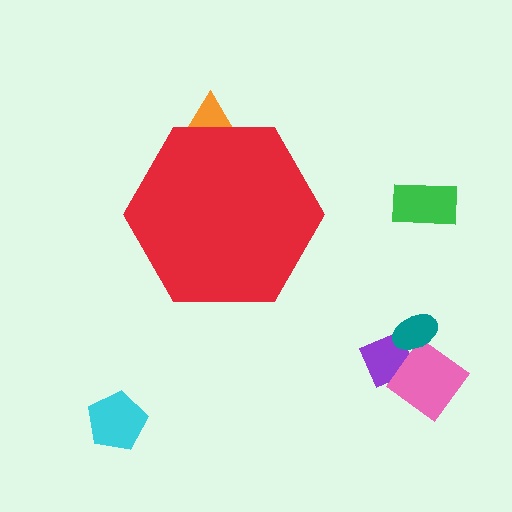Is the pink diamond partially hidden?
No, the pink diamond is fully visible.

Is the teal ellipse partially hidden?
No, the teal ellipse is fully visible.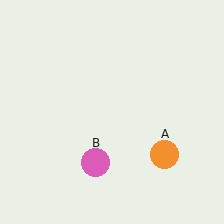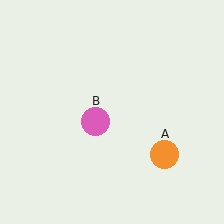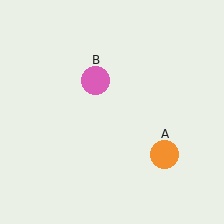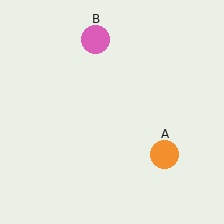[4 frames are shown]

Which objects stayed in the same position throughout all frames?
Orange circle (object A) remained stationary.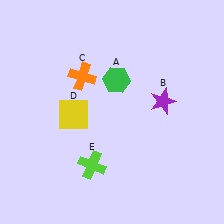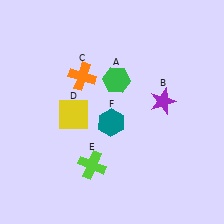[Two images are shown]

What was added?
A teal hexagon (F) was added in Image 2.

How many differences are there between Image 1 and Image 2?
There is 1 difference between the two images.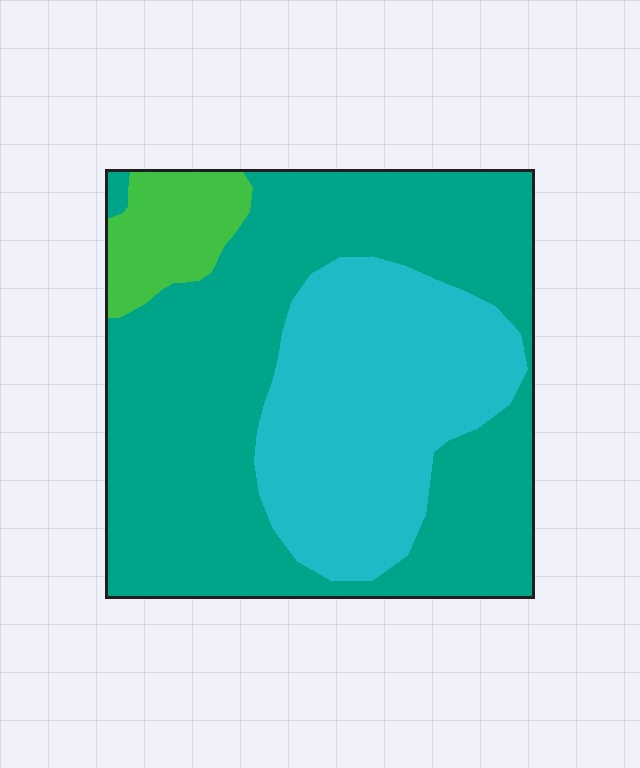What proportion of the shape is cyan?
Cyan takes up about one third (1/3) of the shape.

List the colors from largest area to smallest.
From largest to smallest: teal, cyan, green.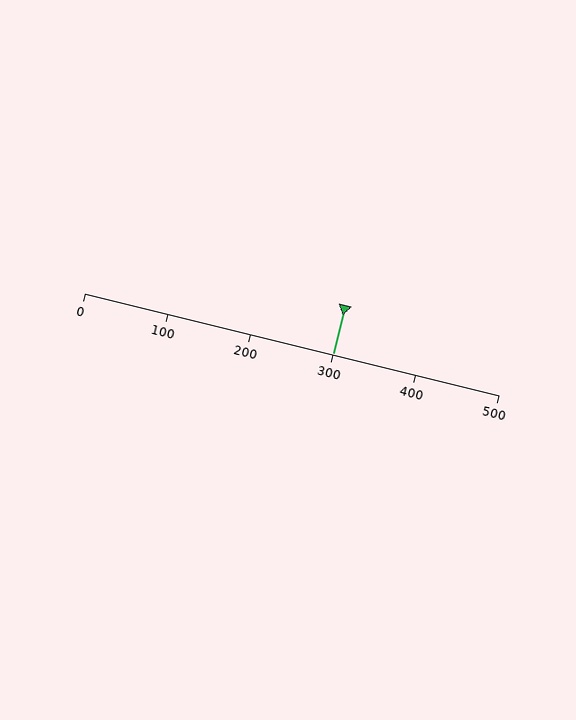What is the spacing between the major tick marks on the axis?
The major ticks are spaced 100 apart.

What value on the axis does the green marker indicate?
The marker indicates approximately 300.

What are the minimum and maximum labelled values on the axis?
The axis runs from 0 to 500.